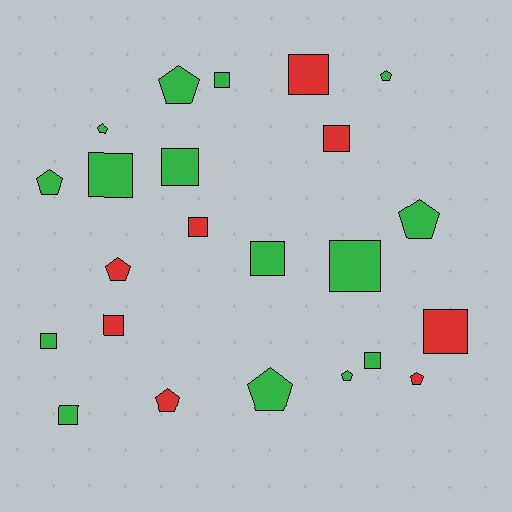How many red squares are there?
There are 5 red squares.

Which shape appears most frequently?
Square, with 13 objects.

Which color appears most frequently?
Green, with 15 objects.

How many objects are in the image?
There are 23 objects.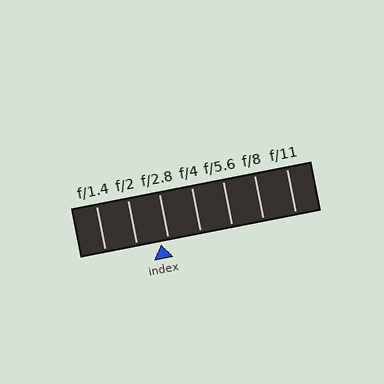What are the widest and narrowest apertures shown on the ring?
The widest aperture shown is f/1.4 and the narrowest is f/11.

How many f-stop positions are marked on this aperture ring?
There are 7 f-stop positions marked.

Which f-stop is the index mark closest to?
The index mark is closest to f/2.8.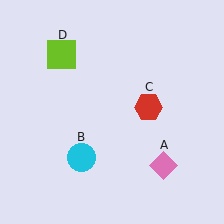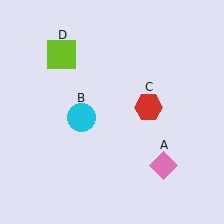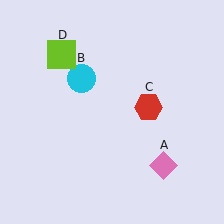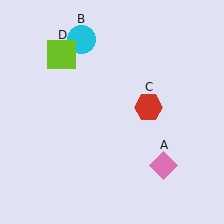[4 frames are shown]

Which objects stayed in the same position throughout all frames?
Pink diamond (object A) and red hexagon (object C) and lime square (object D) remained stationary.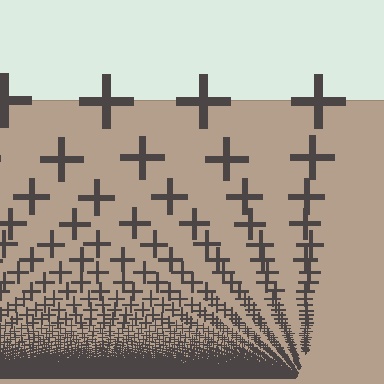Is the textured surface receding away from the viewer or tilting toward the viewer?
The surface appears to tilt toward the viewer. Texture elements get larger and sparser toward the top.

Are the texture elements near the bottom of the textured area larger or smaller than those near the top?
Smaller. The gradient is inverted — elements near the bottom are smaller and denser.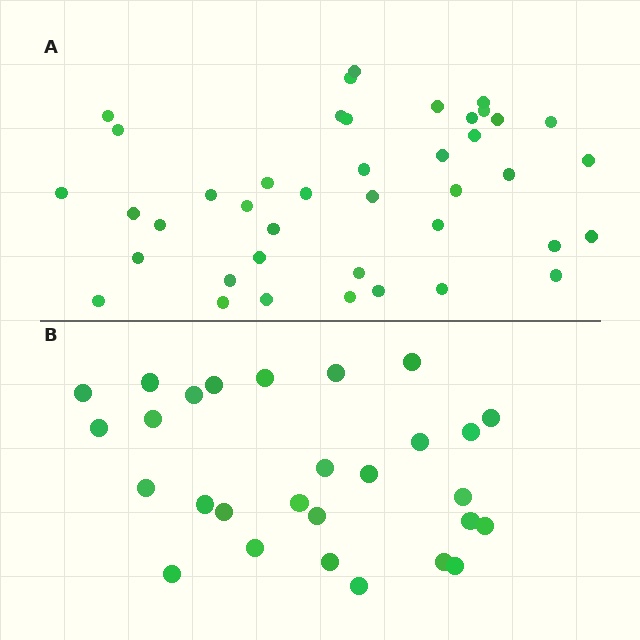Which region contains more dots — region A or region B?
Region A (the top region) has more dots.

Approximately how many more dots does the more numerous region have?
Region A has approximately 15 more dots than region B.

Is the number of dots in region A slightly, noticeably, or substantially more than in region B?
Region A has substantially more. The ratio is roughly 1.5 to 1.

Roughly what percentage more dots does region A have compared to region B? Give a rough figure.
About 45% more.